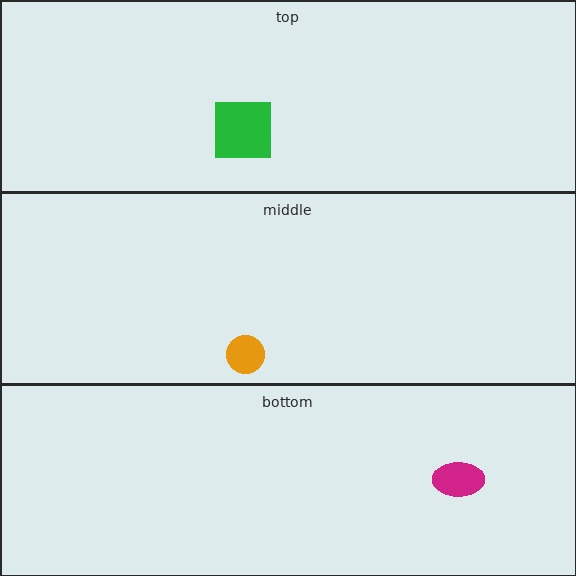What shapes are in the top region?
The green square.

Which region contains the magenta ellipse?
The bottom region.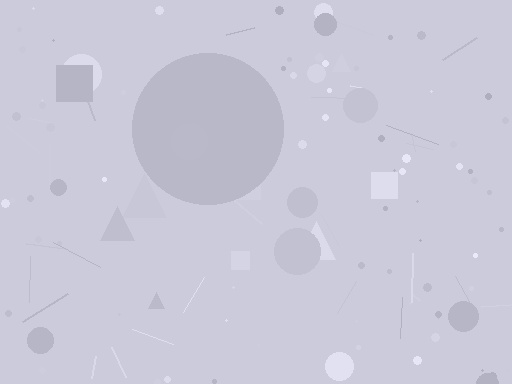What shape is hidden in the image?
A circle is hidden in the image.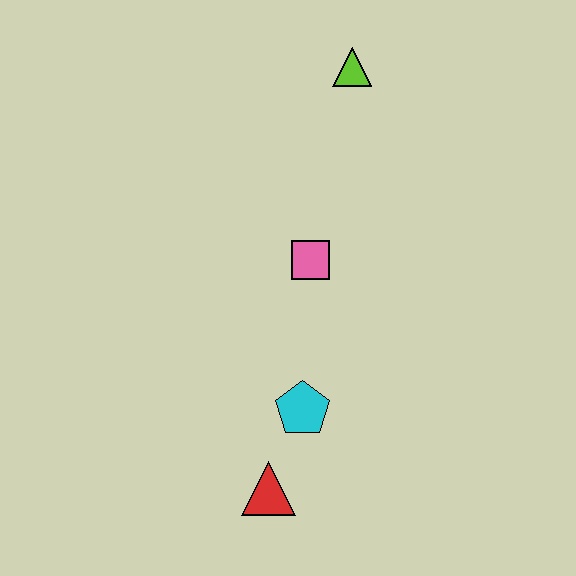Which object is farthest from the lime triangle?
The red triangle is farthest from the lime triangle.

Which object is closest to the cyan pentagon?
The red triangle is closest to the cyan pentagon.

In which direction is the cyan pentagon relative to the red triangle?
The cyan pentagon is above the red triangle.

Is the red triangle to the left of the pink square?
Yes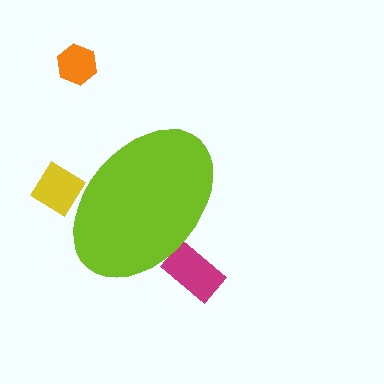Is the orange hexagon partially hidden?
No, the orange hexagon is fully visible.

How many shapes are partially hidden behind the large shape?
2 shapes are partially hidden.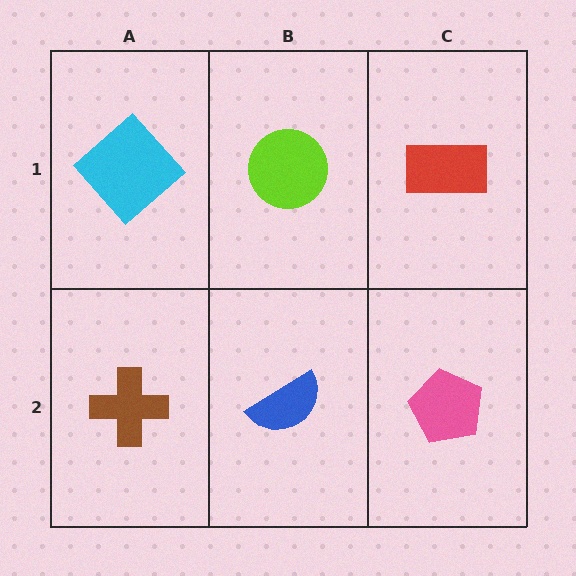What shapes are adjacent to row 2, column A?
A cyan diamond (row 1, column A), a blue semicircle (row 2, column B).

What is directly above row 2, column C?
A red rectangle.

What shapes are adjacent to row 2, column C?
A red rectangle (row 1, column C), a blue semicircle (row 2, column B).